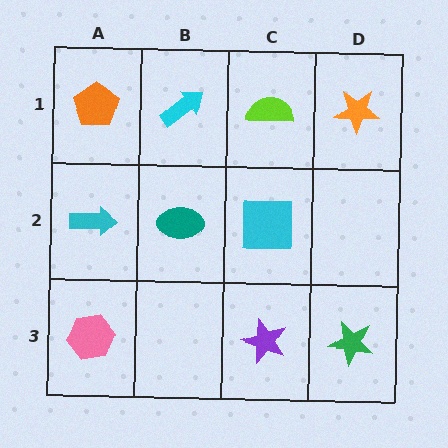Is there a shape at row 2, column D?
No, that cell is empty.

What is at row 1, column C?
A lime semicircle.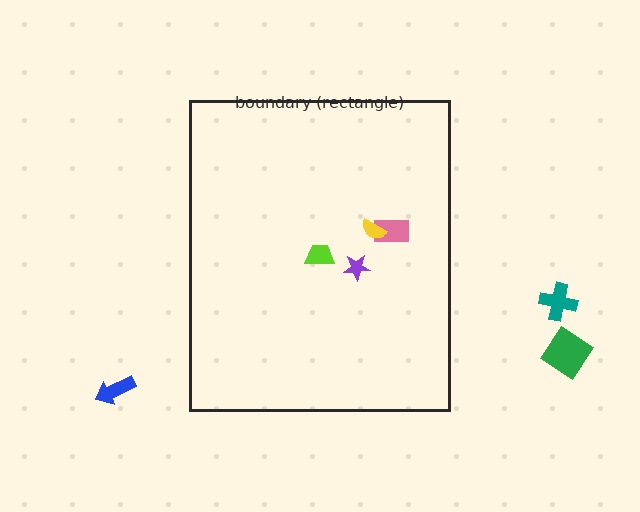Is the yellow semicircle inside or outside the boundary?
Inside.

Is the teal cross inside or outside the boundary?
Outside.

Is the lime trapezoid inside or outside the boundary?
Inside.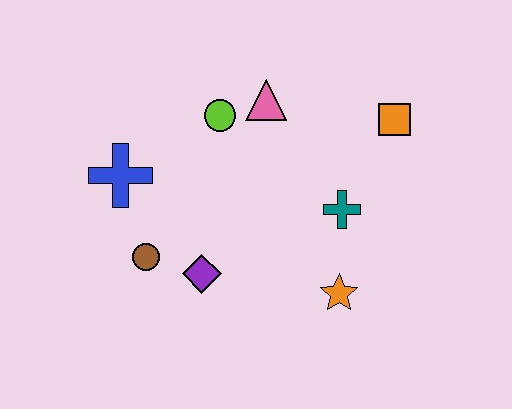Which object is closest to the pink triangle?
The lime circle is closest to the pink triangle.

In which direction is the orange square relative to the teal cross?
The orange square is above the teal cross.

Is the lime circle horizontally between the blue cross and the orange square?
Yes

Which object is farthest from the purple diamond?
The orange square is farthest from the purple diamond.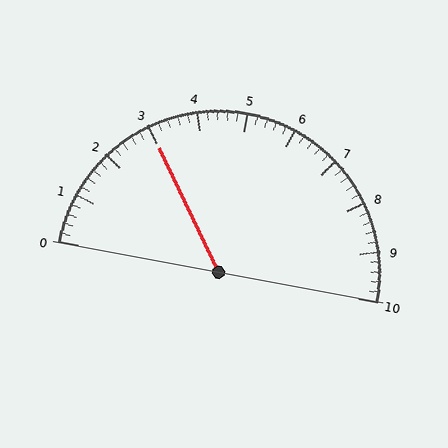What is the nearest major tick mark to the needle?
The nearest major tick mark is 3.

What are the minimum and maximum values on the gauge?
The gauge ranges from 0 to 10.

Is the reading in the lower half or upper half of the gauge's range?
The reading is in the lower half of the range (0 to 10).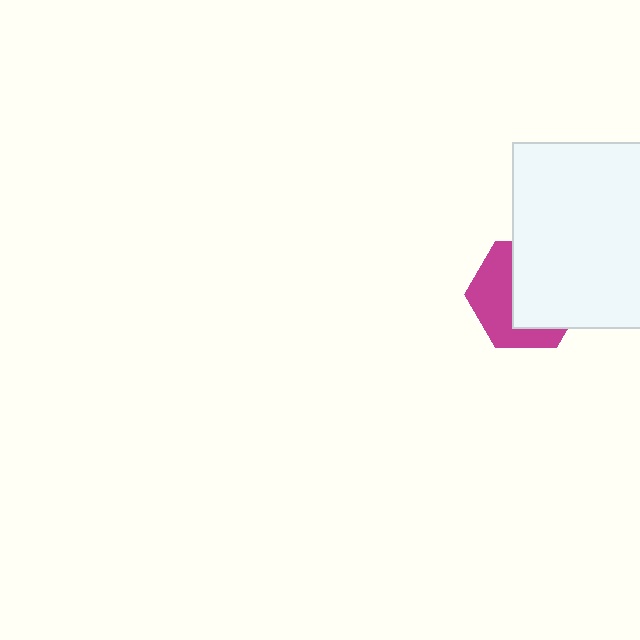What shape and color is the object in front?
The object in front is a white rectangle.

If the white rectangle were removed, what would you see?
You would see the complete magenta hexagon.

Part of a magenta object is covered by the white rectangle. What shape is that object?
It is a hexagon.